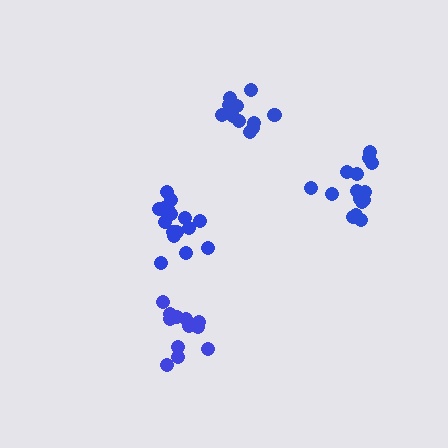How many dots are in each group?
Group 1: 15 dots, Group 2: 17 dots, Group 3: 12 dots, Group 4: 11 dots (55 total).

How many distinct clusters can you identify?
There are 4 distinct clusters.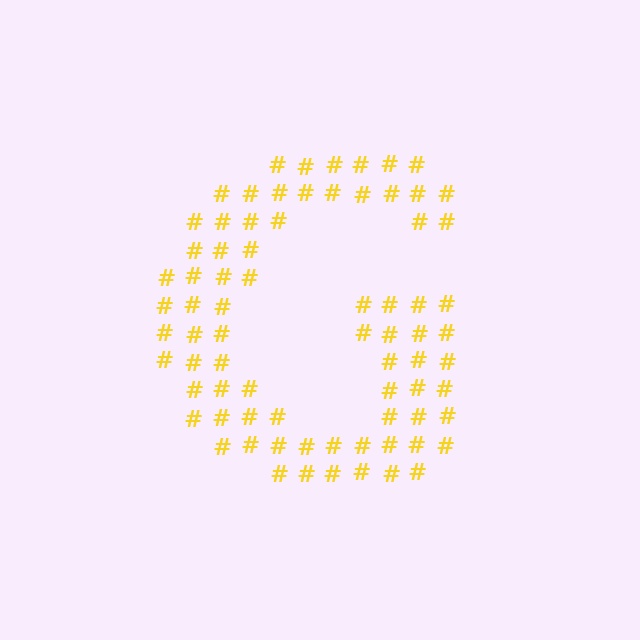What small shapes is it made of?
It is made of small hash symbols.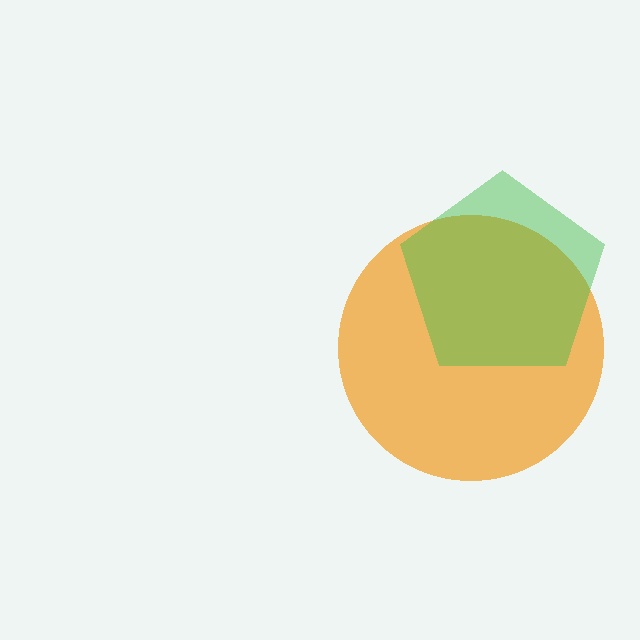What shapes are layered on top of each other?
The layered shapes are: an orange circle, a green pentagon.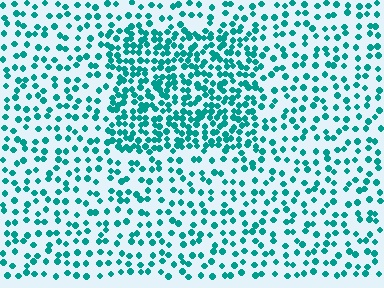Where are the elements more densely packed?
The elements are more densely packed inside the rectangle boundary.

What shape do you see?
I see a rectangle.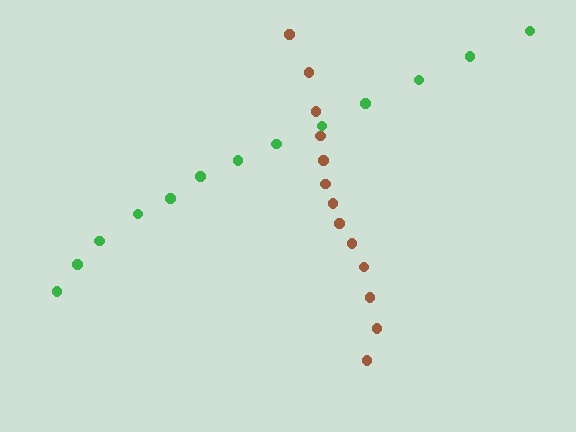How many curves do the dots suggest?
There are 2 distinct paths.